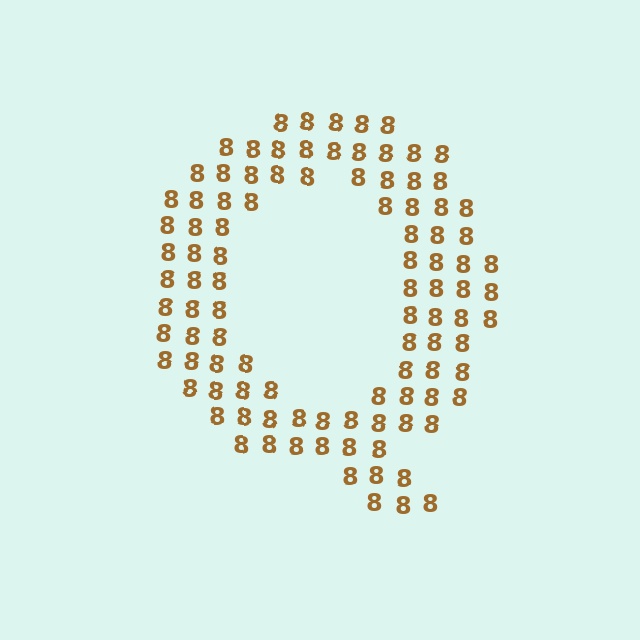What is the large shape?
The large shape is the letter Q.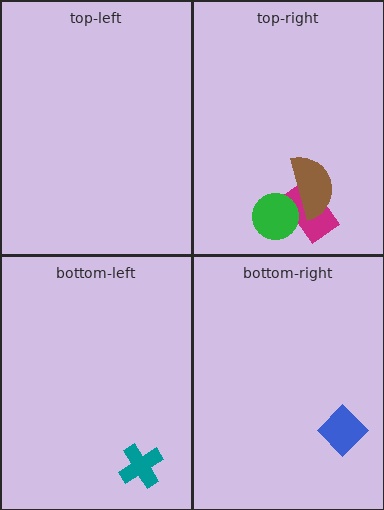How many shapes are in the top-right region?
3.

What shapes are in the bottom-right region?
The blue diamond.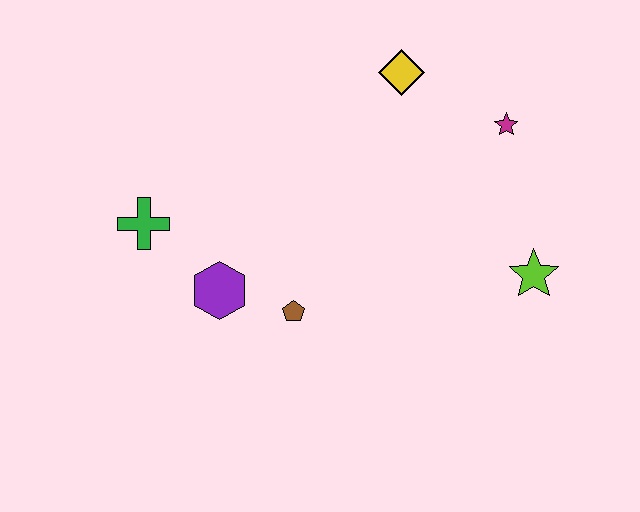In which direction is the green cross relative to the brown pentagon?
The green cross is to the left of the brown pentagon.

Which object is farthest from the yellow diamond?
The green cross is farthest from the yellow diamond.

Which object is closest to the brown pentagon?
The purple hexagon is closest to the brown pentagon.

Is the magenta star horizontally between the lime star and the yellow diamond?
Yes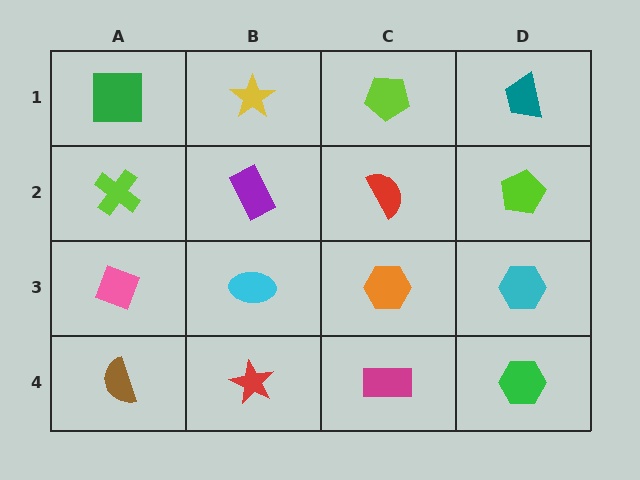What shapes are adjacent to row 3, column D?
A lime pentagon (row 2, column D), a green hexagon (row 4, column D), an orange hexagon (row 3, column C).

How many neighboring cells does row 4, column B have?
3.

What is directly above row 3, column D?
A lime pentagon.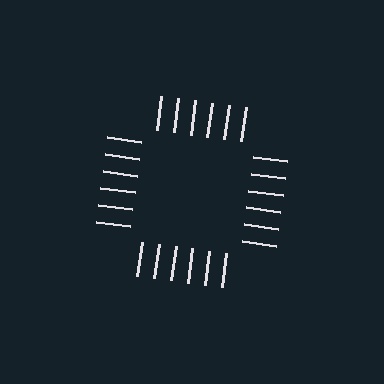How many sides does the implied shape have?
4 sides — the line-ends trace a square.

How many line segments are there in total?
24 — 6 along each of the 4 edges.